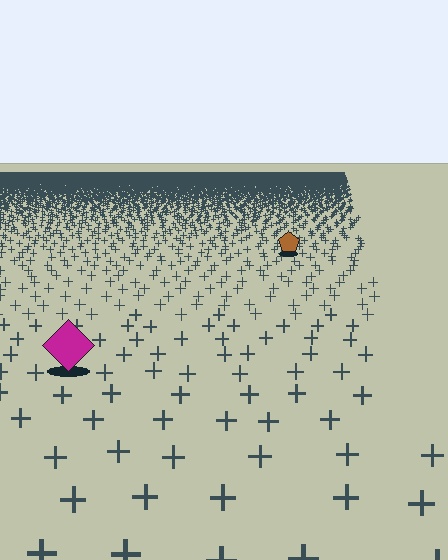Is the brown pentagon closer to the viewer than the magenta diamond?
No. The magenta diamond is closer — you can tell from the texture gradient: the ground texture is coarser near it.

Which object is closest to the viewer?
The magenta diamond is closest. The texture marks near it are larger and more spread out.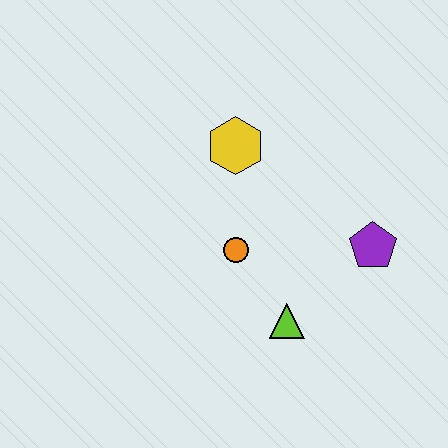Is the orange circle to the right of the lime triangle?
No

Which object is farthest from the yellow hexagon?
The lime triangle is farthest from the yellow hexagon.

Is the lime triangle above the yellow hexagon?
No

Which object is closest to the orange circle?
The lime triangle is closest to the orange circle.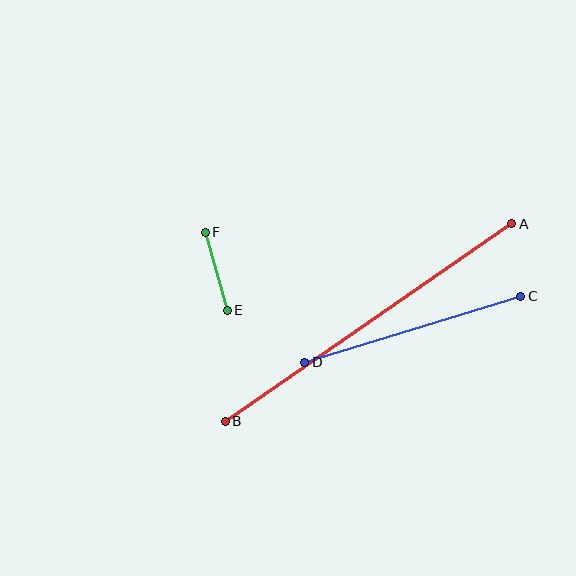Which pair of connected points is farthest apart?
Points A and B are farthest apart.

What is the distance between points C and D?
The distance is approximately 226 pixels.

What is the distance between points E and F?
The distance is approximately 81 pixels.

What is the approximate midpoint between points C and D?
The midpoint is at approximately (413, 329) pixels.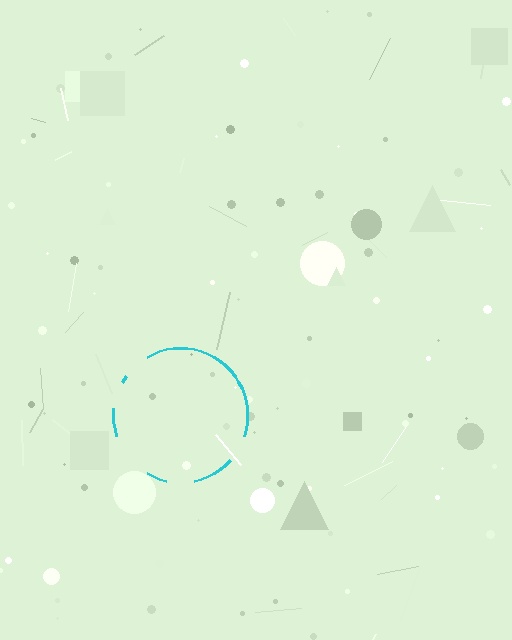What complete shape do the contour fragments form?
The contour fragments form a circle.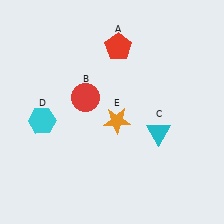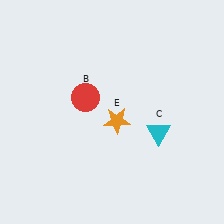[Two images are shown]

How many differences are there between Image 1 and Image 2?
There are 2 differences between the two images.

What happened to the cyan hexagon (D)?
The cyan hexagon (D) was removed in Image 2. It was in the bottom-left area of Image 1.